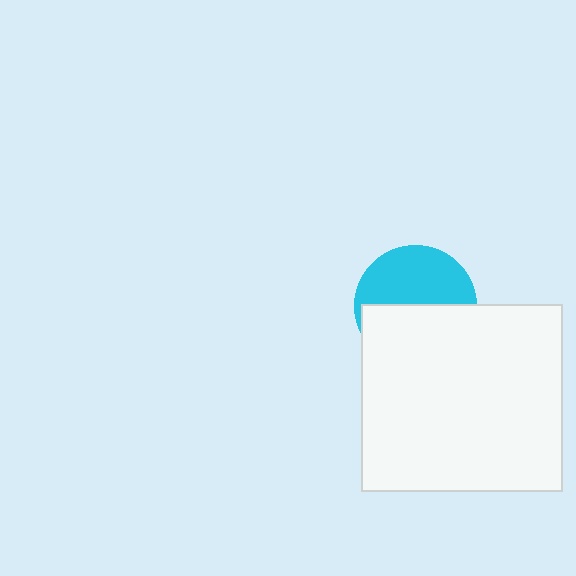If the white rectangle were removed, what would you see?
You would see the complete cyan circle.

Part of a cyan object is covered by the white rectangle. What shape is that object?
It is a circle.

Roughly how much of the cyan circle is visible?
About half of it is visible (roughly 49%).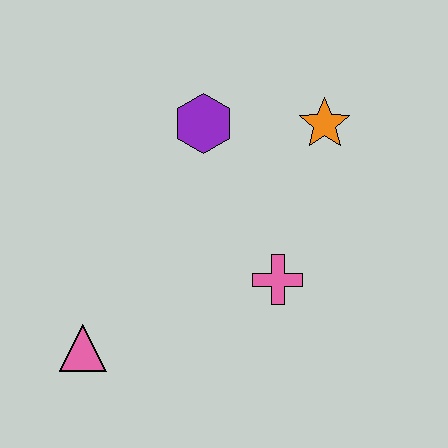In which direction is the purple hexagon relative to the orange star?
The purple hexagon is to the left of the orange star.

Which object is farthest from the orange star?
The pink triangle is farthest from the orange star.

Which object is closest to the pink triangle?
The pink cross is closest to the pink triangle.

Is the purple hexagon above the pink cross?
Yes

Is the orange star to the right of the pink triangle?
Yes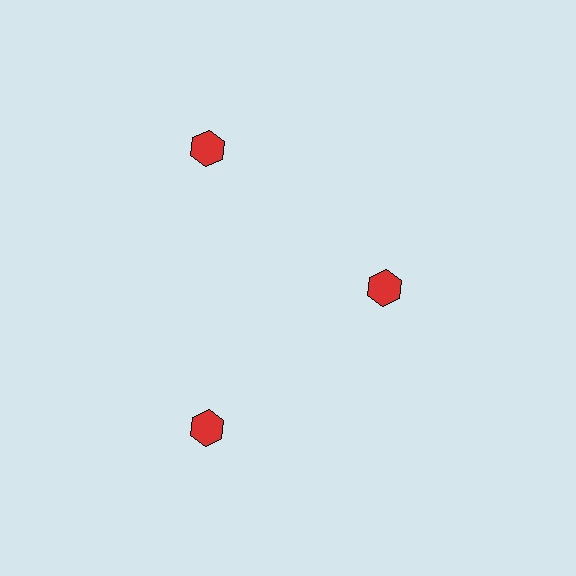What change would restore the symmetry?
The symmetry would be restored by moving it outward, back onto the ring so that all 3 hexagons sit at equal angles and equal distance from the center.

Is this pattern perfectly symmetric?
No. The 3 red hexagons are arranged in a ring, but one element near the 3 o'clock position is pulled inward toward the center, breaking the 3-fold rotational symmetry.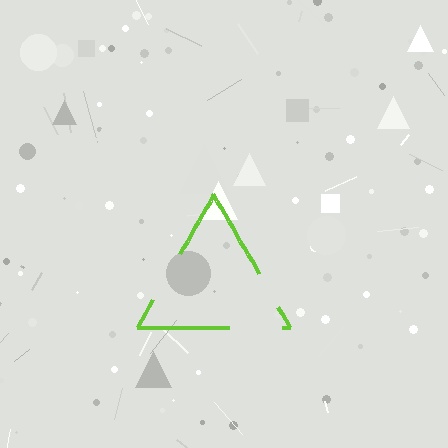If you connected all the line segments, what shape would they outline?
They would outline a triangle.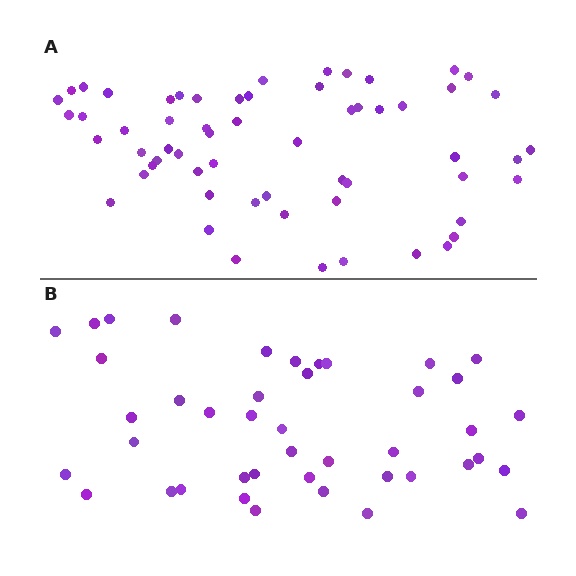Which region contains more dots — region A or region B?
Region A (the top region) has more dots.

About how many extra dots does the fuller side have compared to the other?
Region A has approximately 15 more dots than region B.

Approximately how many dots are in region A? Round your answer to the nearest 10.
About 60 dots.